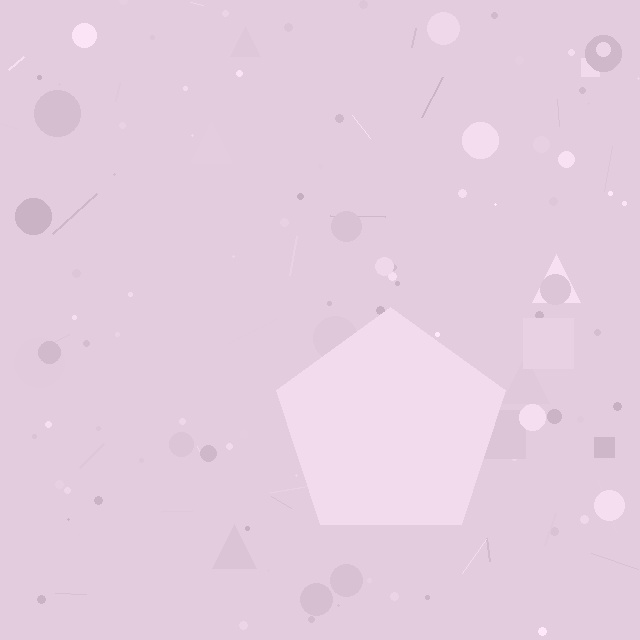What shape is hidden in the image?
A pentagon is hidden in the image.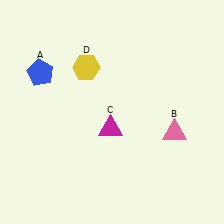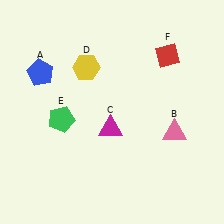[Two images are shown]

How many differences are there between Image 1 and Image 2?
There are 2 differences between the two images.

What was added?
A green pentagon (E), a red diamond (F) were added in Image 2.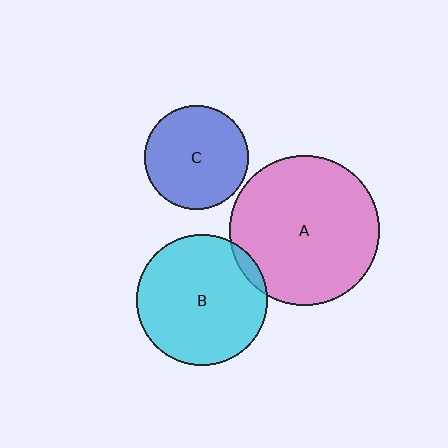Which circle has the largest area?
Circle A (pink).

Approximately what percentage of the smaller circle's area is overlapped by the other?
Approximately 5%.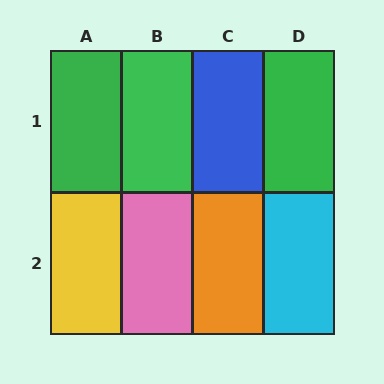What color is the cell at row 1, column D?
Green.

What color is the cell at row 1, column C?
Blue.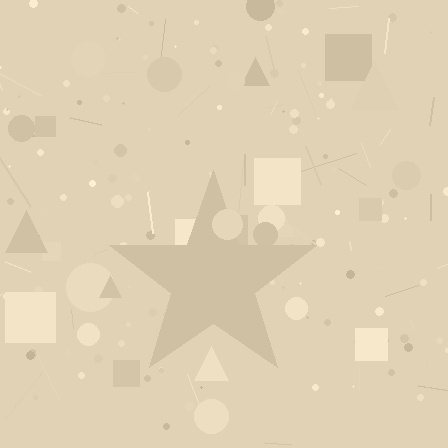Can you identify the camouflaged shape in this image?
The camouflaged shape is a star.